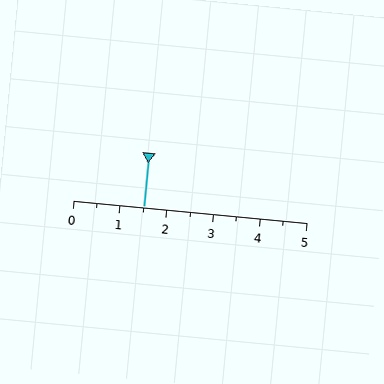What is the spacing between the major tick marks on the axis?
The major ticks are spaced 1 apart.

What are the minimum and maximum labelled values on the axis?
The axis runs from 0 to 5.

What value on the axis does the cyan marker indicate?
The marker indicates approximately 1.5.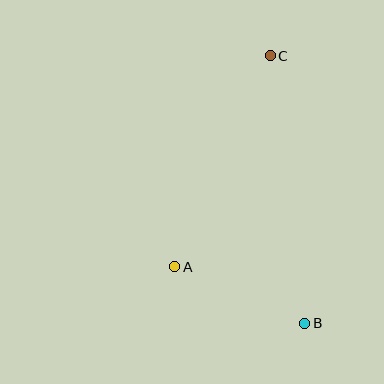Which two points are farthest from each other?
Points B and C are farthest from each other.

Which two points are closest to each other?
Points A and B are closest to each other.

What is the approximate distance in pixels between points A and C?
The distance between A and C is approximately 231 pixels.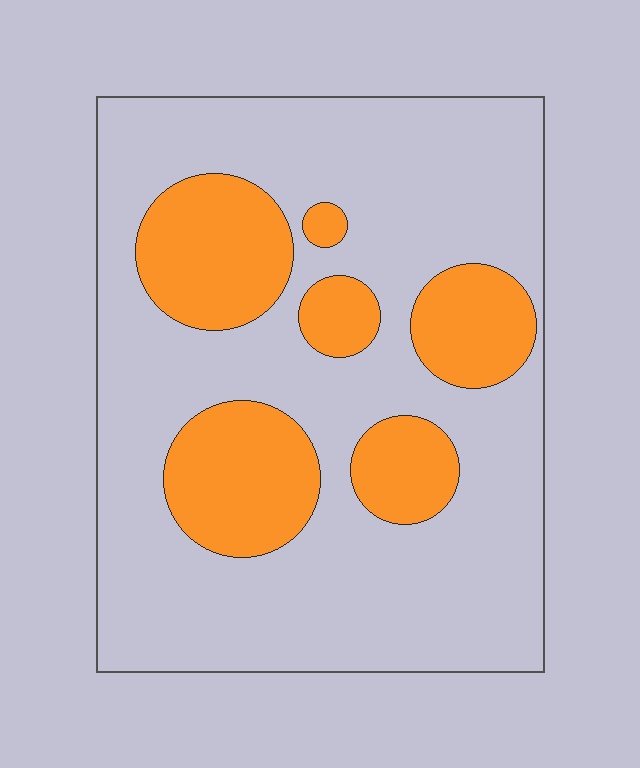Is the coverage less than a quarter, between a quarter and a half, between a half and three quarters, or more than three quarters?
Between a quarter and a half.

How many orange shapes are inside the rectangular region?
6.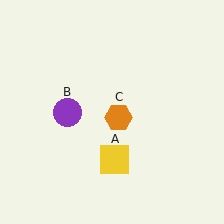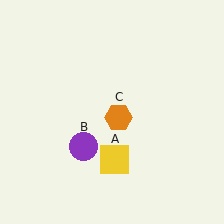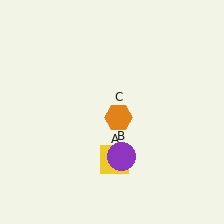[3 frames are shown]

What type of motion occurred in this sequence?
The purple circle (object B) rotated counterclockwise around the center of the scene.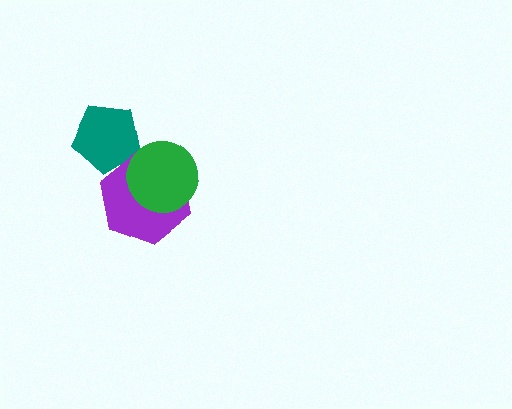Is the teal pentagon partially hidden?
Yes, it is partially covered by another shape.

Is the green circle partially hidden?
No, no other shape covers it.